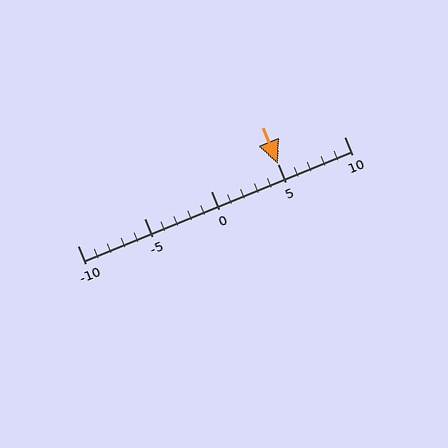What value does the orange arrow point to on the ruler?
The orange arrow points to approximately 5.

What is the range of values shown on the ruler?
The ruler shows values from -10 to 10.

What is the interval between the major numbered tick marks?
The major tick marks are spaced 5 units apart.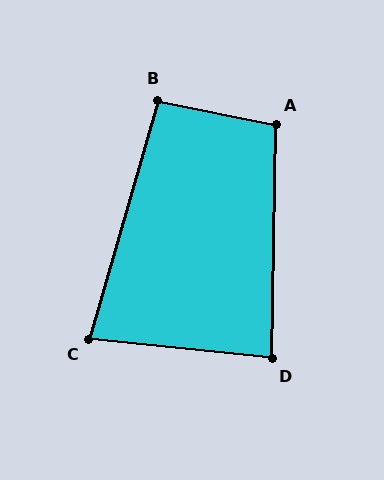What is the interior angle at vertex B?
Approximately 95 degrees (approximately right).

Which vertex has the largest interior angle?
A, at approximately 100 degrees.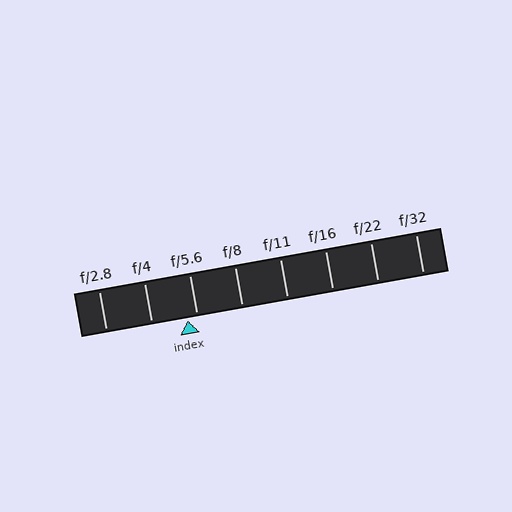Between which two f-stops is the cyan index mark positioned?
The index mark is between f/4 and f/5.6.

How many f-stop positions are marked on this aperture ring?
There are 8 f-stop positions marked.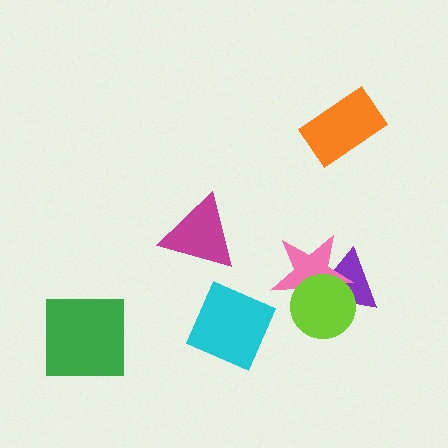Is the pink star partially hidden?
Yes, it is partially covered by another shape.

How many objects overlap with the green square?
0 objects overlap with the green square.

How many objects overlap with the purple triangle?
2 objects overlap with the purple triangle.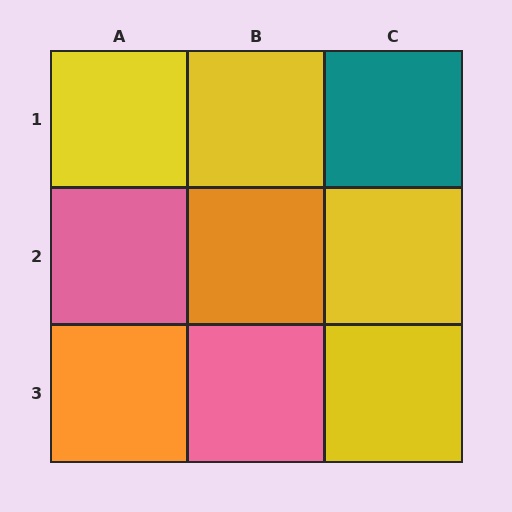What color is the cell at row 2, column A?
Pink.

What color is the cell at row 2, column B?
Orange.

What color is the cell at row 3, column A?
Orange.